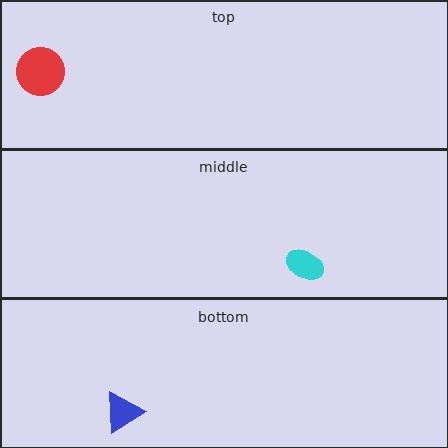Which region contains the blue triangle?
The bottom region.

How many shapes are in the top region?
1.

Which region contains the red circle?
The top region.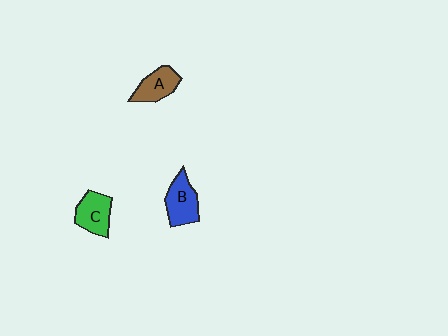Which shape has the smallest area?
Shape A (brown).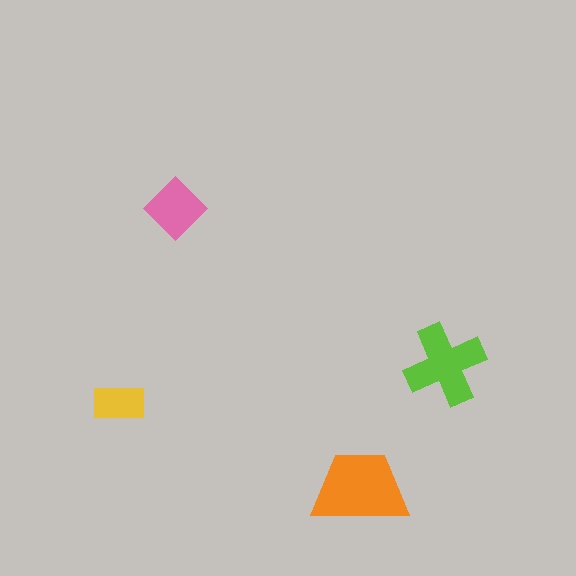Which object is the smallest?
The yellow rectangle.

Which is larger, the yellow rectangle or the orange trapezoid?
The orange trapezoid.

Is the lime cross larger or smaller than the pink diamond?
Larger.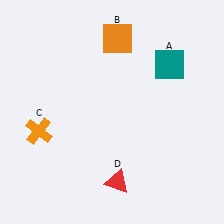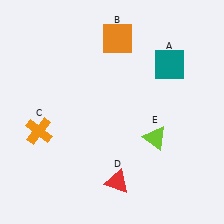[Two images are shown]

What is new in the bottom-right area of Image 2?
A lime triangle (E) was added in the bottom-right area of Image 2.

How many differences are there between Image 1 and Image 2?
There is 1 difference between the two images.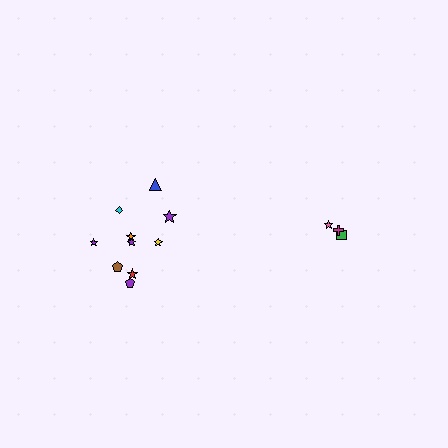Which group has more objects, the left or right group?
The left group.